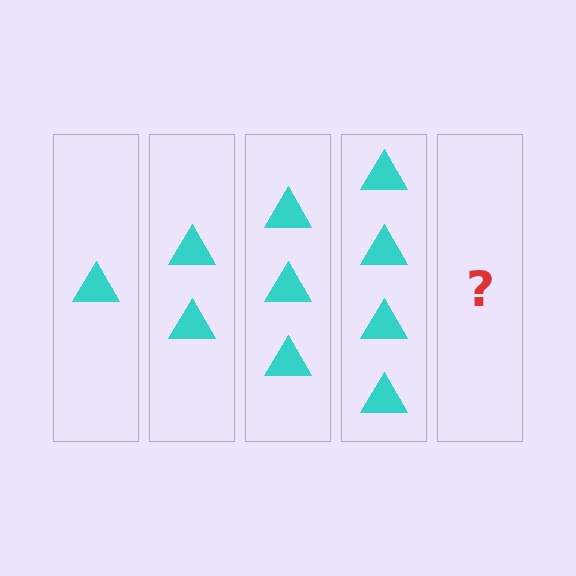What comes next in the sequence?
The next element should be 5 triangles.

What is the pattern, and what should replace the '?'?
The pattern is that each step adds one more triangle. The '?' should be 5 triangles.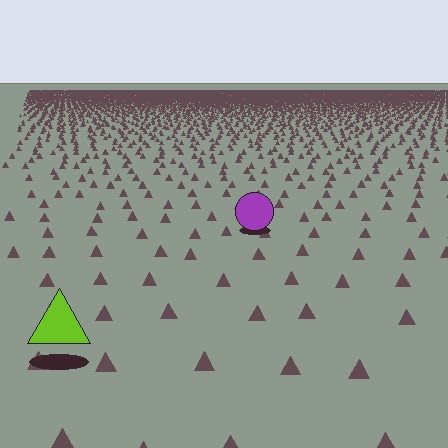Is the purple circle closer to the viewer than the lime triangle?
No. The lime triangle is closer — you can tell from the texture gradient: the ground texture is coarser near it.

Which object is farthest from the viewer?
The purple circle is farthest from the viewer. It appears smaller and the ground texture around it is denser.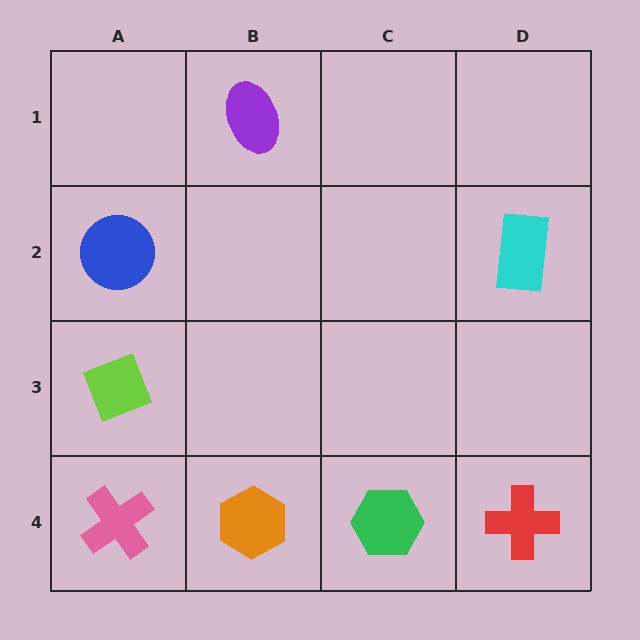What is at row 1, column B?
A purple ellipse.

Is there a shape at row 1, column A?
No, that cell is empty.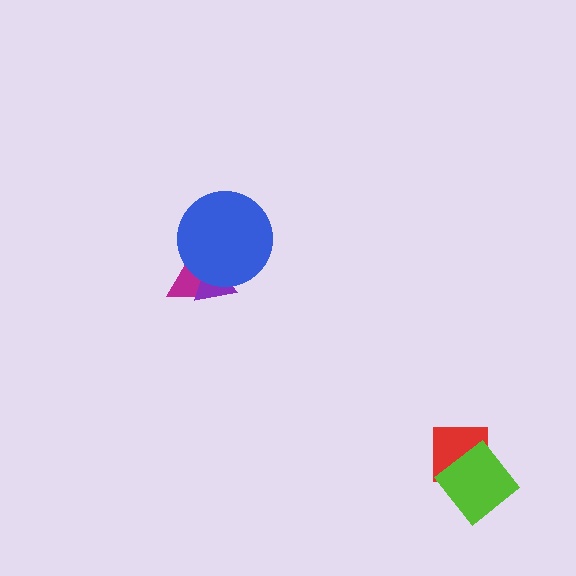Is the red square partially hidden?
Yes, it is partially covered by another shape.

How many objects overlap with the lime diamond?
1 object overlaps with the lime diamond.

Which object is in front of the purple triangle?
The blue circle is in front of the purple triangle.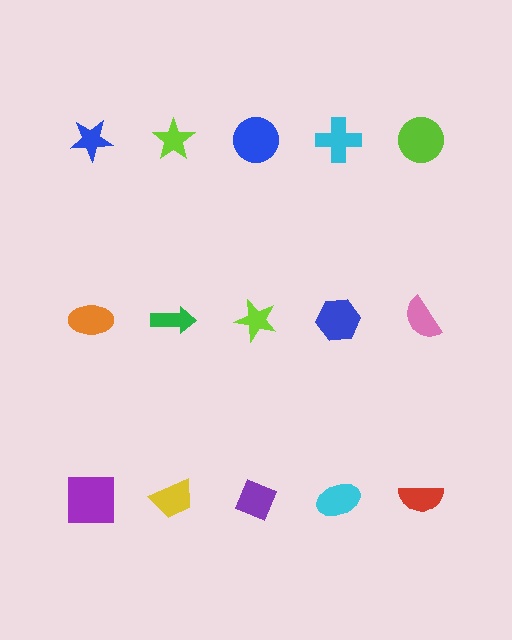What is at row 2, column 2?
A green arrow.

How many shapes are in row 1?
5 shapes.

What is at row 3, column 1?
A purple square.